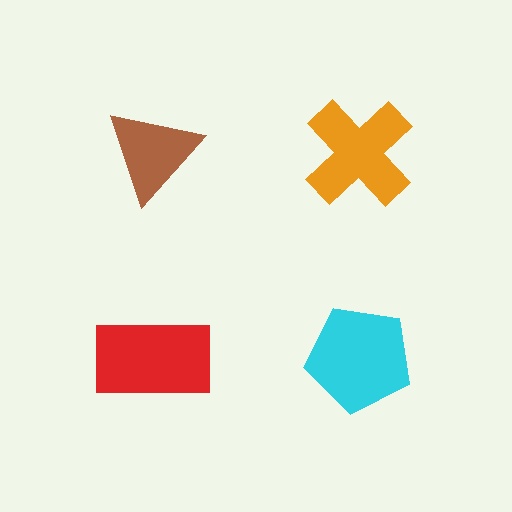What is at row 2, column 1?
A red rectangle.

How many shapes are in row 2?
2 shapes.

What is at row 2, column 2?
A cyan pentagon.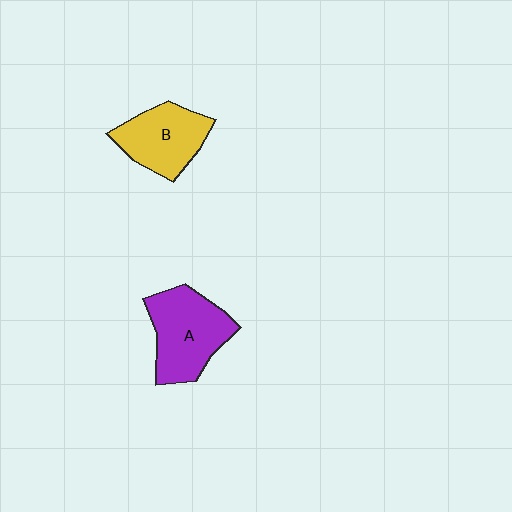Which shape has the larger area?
Shape A (purple).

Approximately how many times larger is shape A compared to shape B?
Approximately 1.2 times.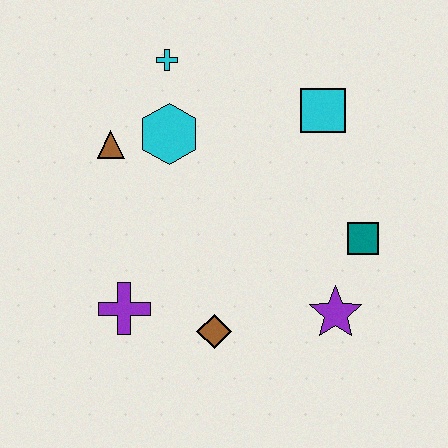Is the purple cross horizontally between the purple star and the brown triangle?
Yes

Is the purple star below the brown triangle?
Yes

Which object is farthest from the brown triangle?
The purple star is farthest from the brown triangle.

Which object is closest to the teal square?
The purple star is closest to the teal square.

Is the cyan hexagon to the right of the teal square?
No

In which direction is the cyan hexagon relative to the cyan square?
The cyan hexagon is to the left of the cyan square.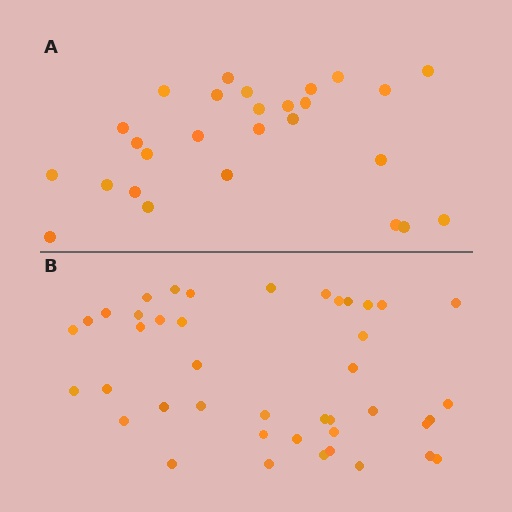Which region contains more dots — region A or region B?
Region B (the bottom region) has more dots.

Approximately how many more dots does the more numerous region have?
Region B has approximately 15 more dots than region A.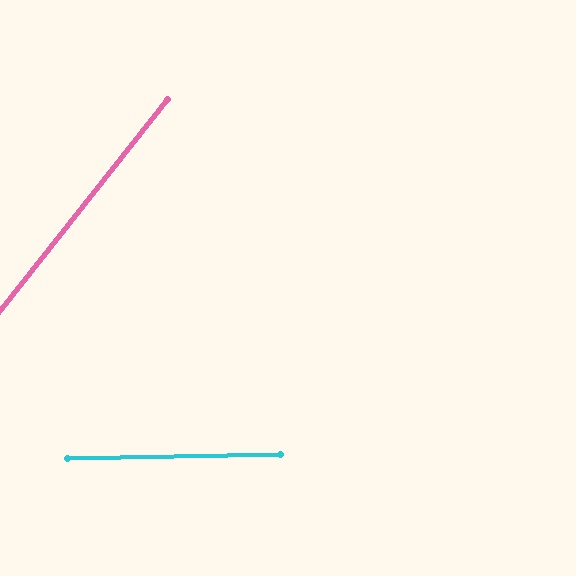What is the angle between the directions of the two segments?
Approximately 50 degrees.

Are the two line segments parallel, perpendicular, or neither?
Neither parallel nor perpendicular — they differ by about 50°.